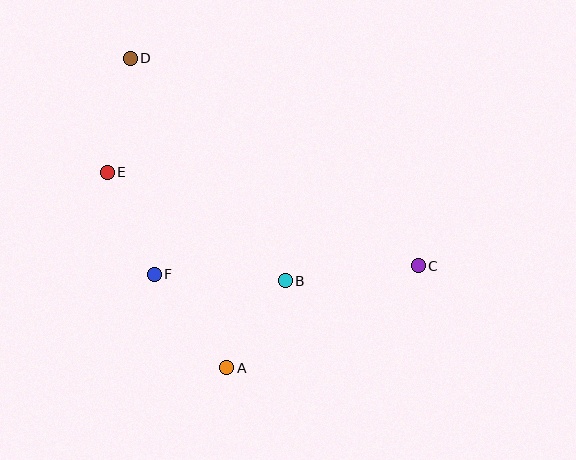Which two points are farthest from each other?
Points C and D are farthest from each other.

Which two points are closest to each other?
Points A and B are closest to each other.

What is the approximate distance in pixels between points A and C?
The distance between A and C is approximately 217 pixels.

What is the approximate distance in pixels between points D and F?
The distance between D and F is approximately 217 pixels.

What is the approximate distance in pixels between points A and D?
The distance between A and D is approximately 324 pixels.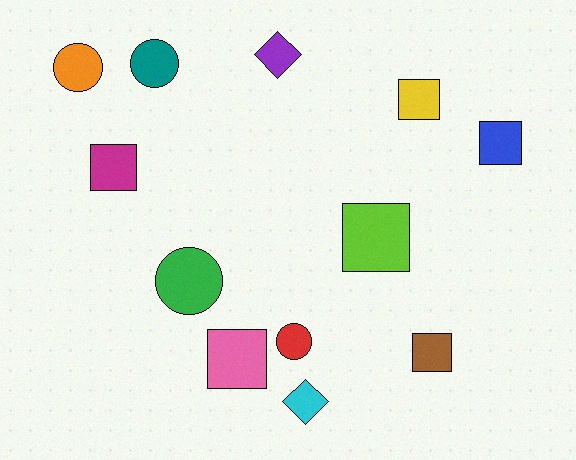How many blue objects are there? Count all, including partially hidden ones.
There is 1 blue object.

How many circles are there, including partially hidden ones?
There are 4 circles.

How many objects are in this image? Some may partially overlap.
There are 12 objects.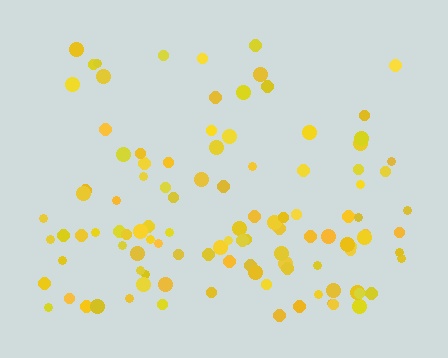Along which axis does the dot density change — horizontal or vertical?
Vertical.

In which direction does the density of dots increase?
From top to bottom, with the bottom side densest.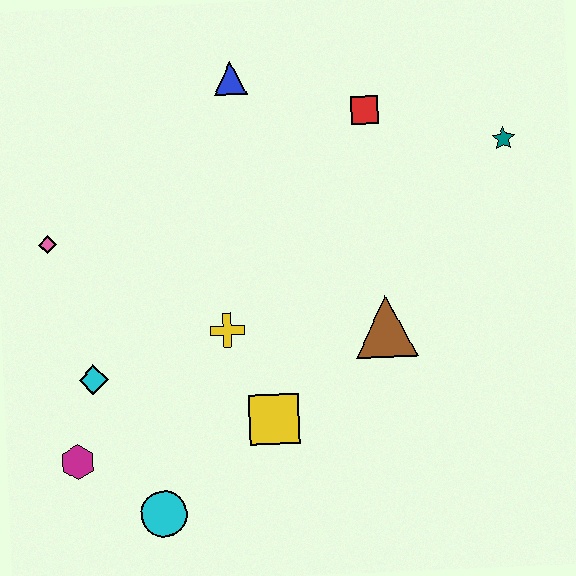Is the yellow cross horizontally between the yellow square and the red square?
No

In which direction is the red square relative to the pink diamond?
The red square is to the right of the pink diamond.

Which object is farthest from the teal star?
The magenta hexagon is farthest from the teal star.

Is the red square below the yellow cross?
No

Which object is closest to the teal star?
The red square is closest to the teal star.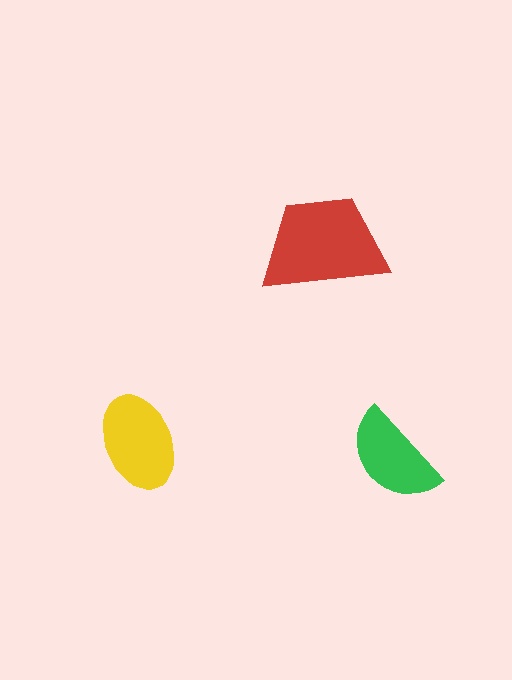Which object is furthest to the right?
The green semicircle is rightmost.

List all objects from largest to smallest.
The red trapezoid, the yellow ellipse, the green semicircle.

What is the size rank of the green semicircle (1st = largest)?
3rd.